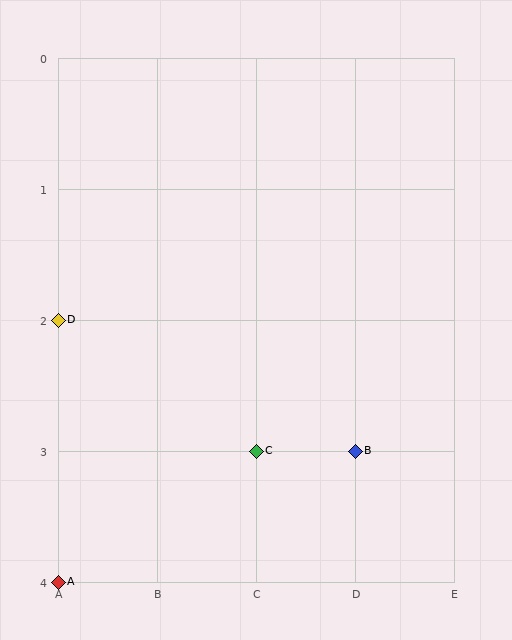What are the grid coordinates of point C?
Point C is at grid coordinates (C, 3).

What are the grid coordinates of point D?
Point D is at grid coordinates (A, 2).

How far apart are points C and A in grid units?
Points C and A are 2 columns and 1 row apart (about 2.2 grid units diagonally).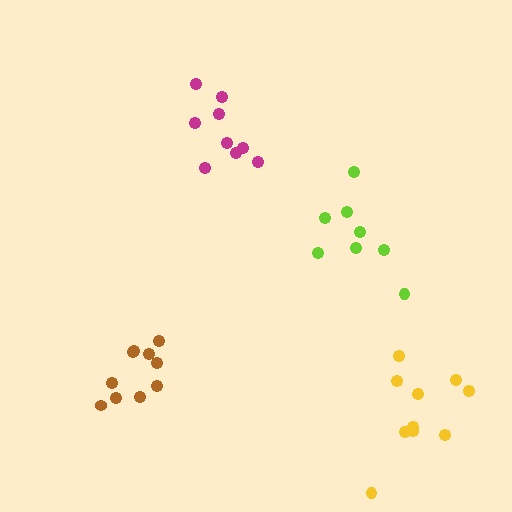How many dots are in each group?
Group 1: 10 dots, Group 2: 8 dots, Group 3: 9 dots, Group 4: 10 dots (37 total).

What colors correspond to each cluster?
The clusters are colored: yellow, lime, magenta, brown.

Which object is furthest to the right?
The yellow cluster is rightmost.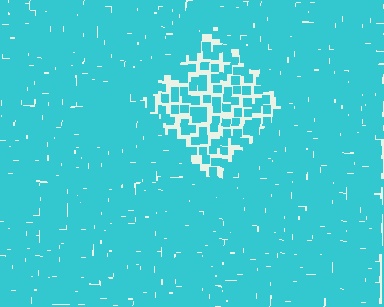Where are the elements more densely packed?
The elements are more densely packed outside the diamond boundary.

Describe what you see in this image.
The image contains small cyan elements arranged at two different densities. A diamond-shaped region is visible where the elements are less densely packed than the surrounding area.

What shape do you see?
I see a diamond.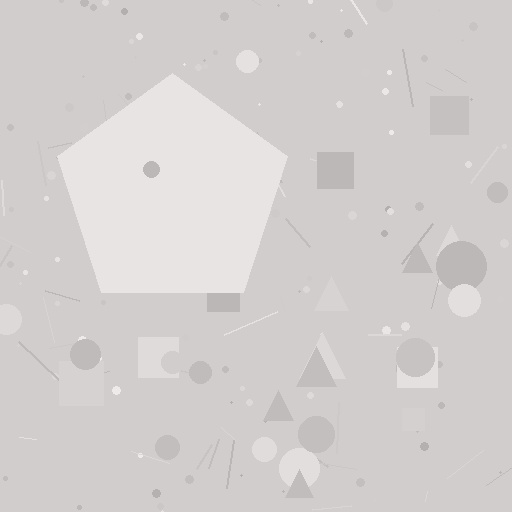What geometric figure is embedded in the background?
A pentagon is embedded in the background.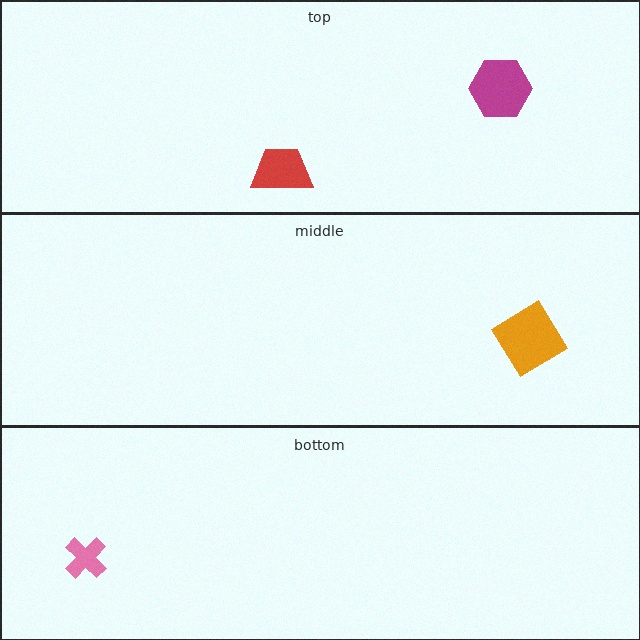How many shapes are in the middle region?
1.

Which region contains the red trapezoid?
The top region.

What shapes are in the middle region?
The orange diamond.